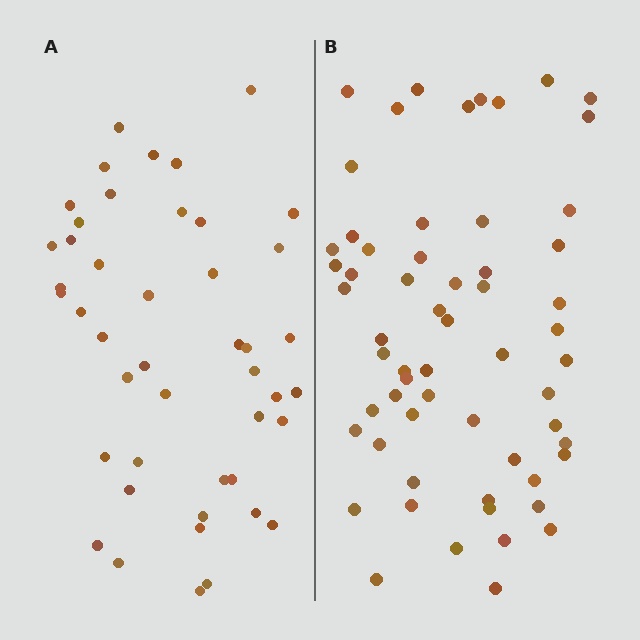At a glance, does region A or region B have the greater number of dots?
Region B (the right region) has more dots.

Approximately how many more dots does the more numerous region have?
Region B has approximately 15 more dots than region A.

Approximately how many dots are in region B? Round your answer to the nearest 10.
About 60 dots.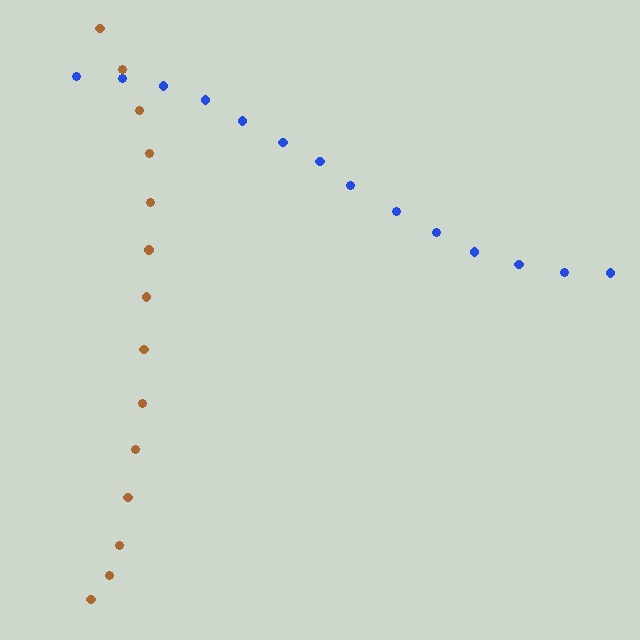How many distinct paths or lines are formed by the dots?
There are 2 distinct paths.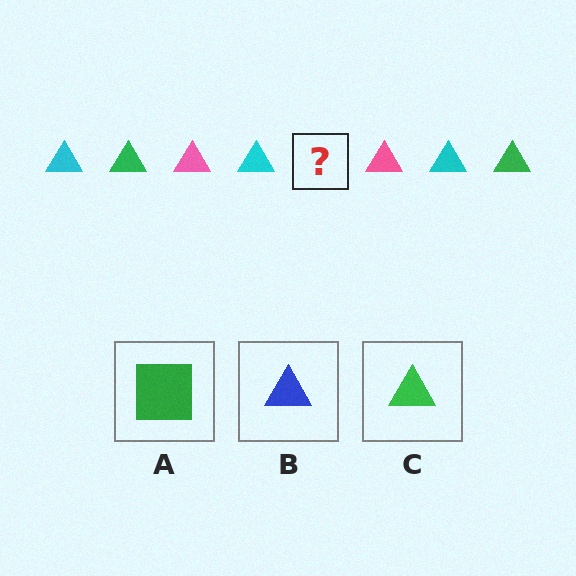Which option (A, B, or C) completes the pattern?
C.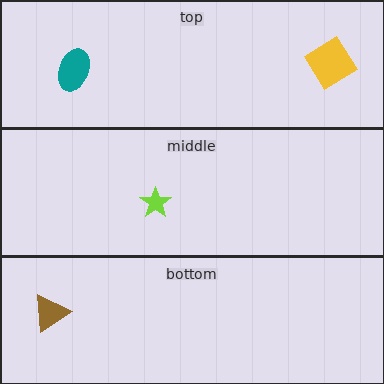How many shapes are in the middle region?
1.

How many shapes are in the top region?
2.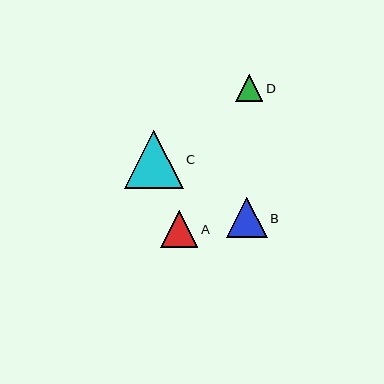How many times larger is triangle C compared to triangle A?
Triangle C is approximately 1.6 times the size of triangle A.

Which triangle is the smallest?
Triangle D is the smallest with a size of approximately 27 pixels.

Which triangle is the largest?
Triangle C is the largest with a size of approximately 58 pixels.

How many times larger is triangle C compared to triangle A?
Triangle C is approximately 1.6 times the size of triangle A.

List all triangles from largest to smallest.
From largest to smallest: C, B, A, D.